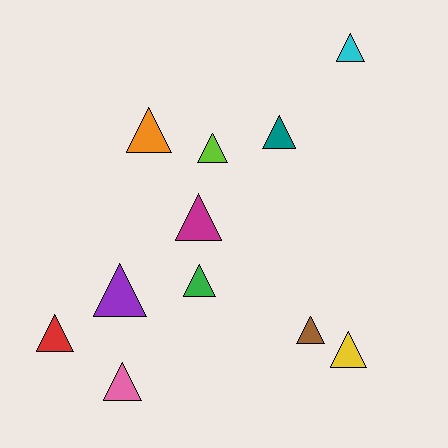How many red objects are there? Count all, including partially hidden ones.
There is 1 red object.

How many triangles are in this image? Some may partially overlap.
There are 11 triangles.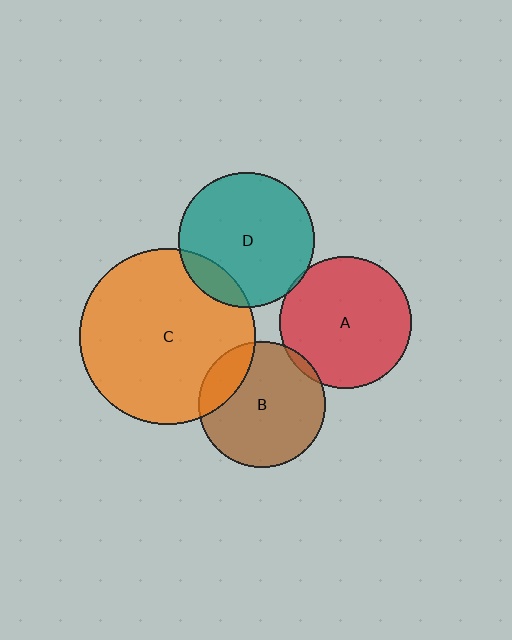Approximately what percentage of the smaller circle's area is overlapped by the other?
Approximately 15%.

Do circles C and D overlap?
Yes.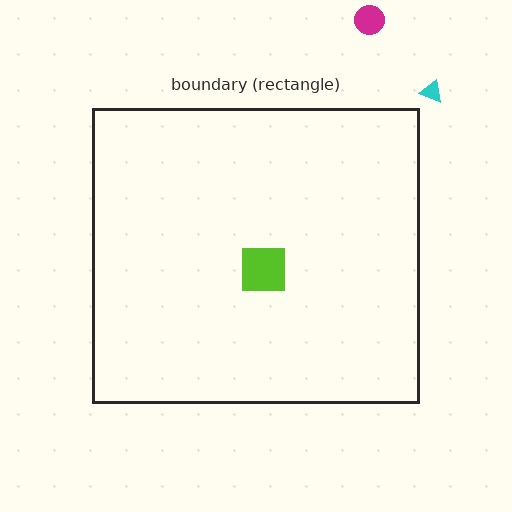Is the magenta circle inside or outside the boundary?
Outside.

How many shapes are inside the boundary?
1 inside, 2 outside.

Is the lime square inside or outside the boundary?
Inside.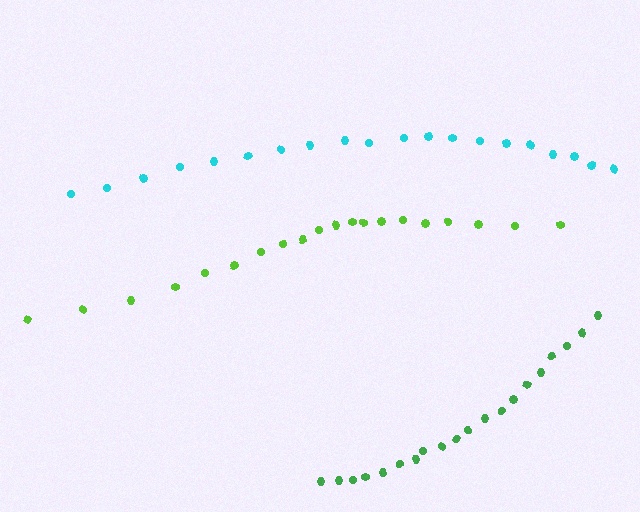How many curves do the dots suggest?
There are 3 distinct paths.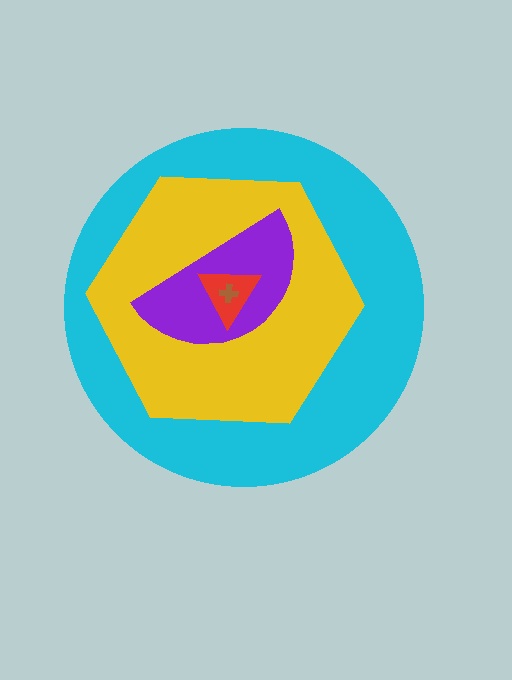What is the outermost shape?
The cyan circle.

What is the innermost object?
The brown cross.